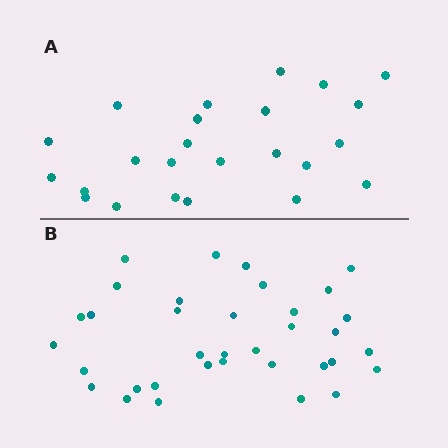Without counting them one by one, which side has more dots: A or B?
Region B (the bottom region) has more dots.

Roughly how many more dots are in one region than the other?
Region B has roughly 12 or so more dots than region A.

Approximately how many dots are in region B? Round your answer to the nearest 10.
About 40 dots. (The exact count is 35, which rounds to 40.)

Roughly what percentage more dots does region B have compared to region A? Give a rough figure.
About 45% more.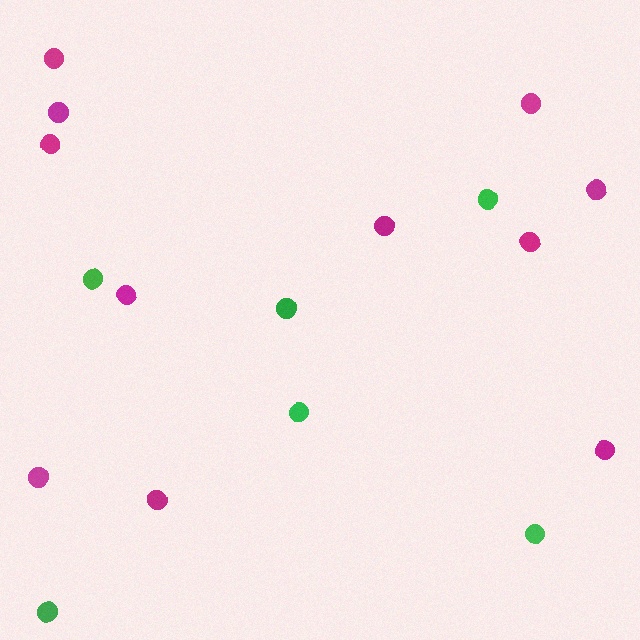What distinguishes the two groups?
There are 2 groups: one group of magenta circles (11) and one group of green circles (6).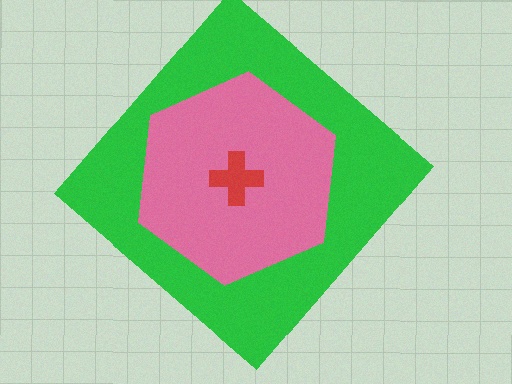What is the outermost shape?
The green diamond.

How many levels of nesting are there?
3.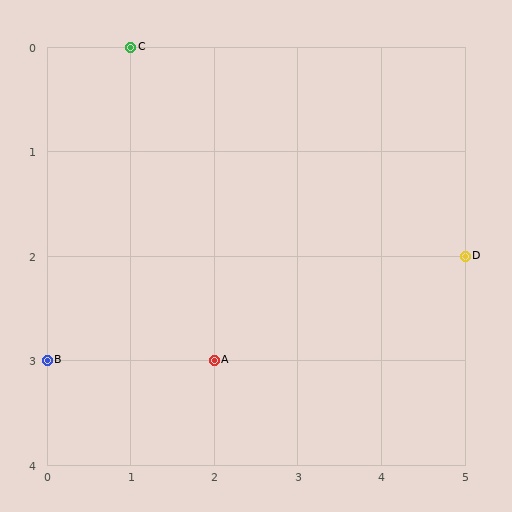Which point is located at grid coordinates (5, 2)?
Point D is at (5, 2).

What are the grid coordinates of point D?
Point D is at grid coordinates (5, 2).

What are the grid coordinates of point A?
Point A is at grid coordinates (2, 3).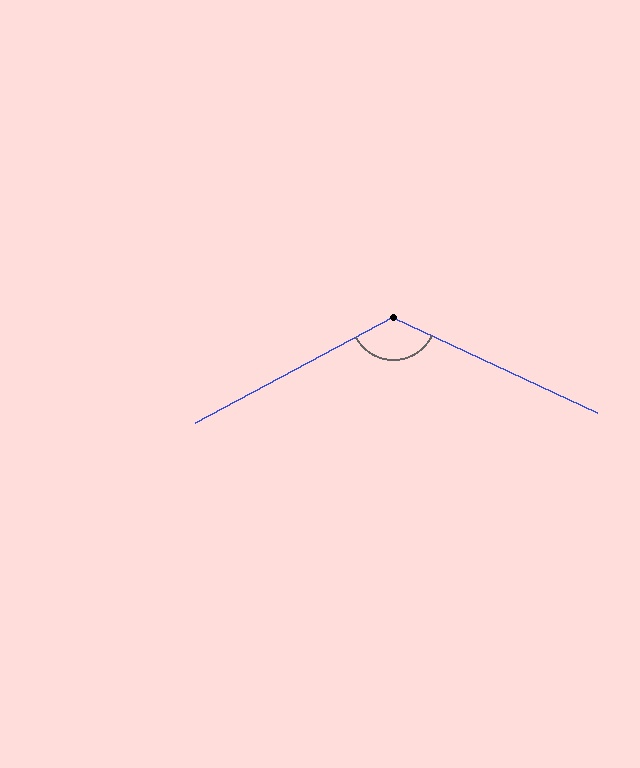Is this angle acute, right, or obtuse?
It is obtuse.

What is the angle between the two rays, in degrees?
Approximately 127 degrees.